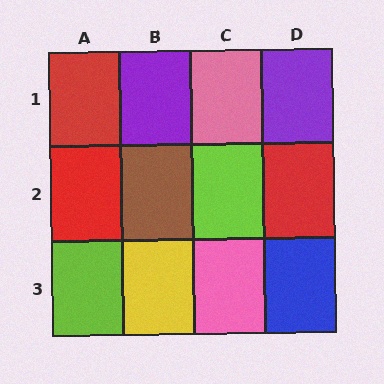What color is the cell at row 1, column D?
Purple.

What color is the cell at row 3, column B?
Yellow.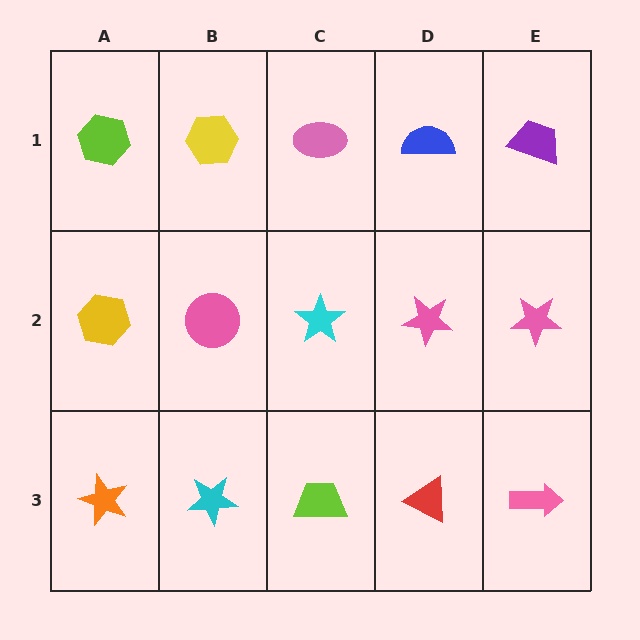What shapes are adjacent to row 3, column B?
A pink circle (row 2, column B), an orange star (row 3, column A), a lime trapezoid (row 3, column C).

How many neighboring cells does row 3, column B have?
3.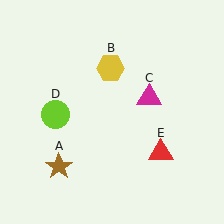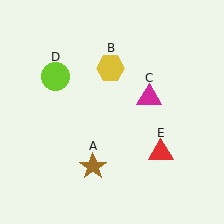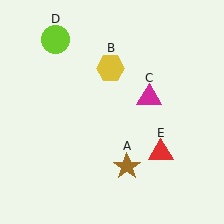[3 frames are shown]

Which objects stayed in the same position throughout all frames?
Yellow hexagon (object B) and magenta triangle (object C) and red triangle (object E) remained stationary.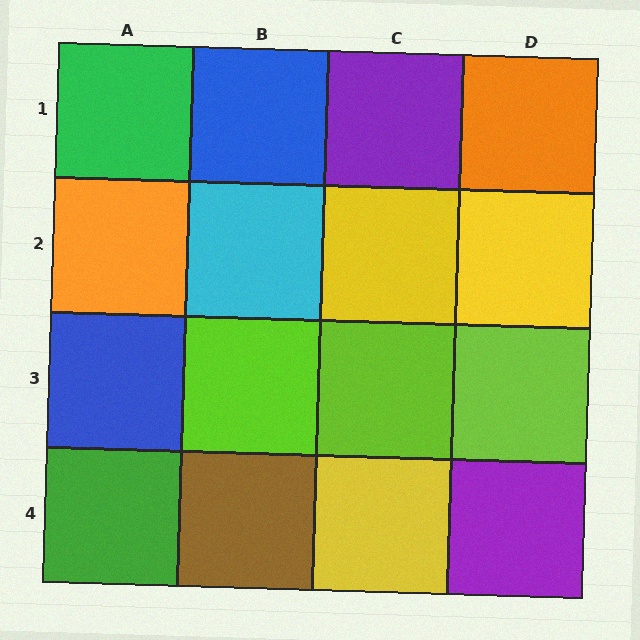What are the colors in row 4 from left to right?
Green, brown, yellow, purple.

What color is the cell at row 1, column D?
Orange.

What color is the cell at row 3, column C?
Lime.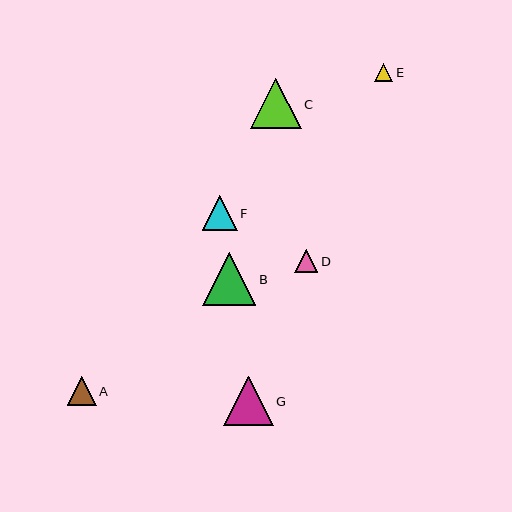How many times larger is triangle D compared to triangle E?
Triangle D is approximately 1.2 times the size of triangle E.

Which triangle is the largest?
Triangle B is the largest with a size of approximately 54 pixels.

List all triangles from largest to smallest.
From largest to smallest: B, C, G, F, A, D, E.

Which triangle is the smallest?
Triangle E is the smallest with a size of approximately 18 pixels.